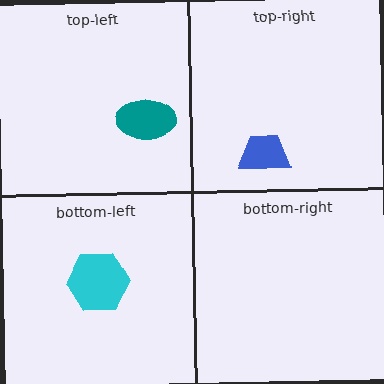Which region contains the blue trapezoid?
The top-right region.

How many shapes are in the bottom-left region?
1.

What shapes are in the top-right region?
The blue trapezoid.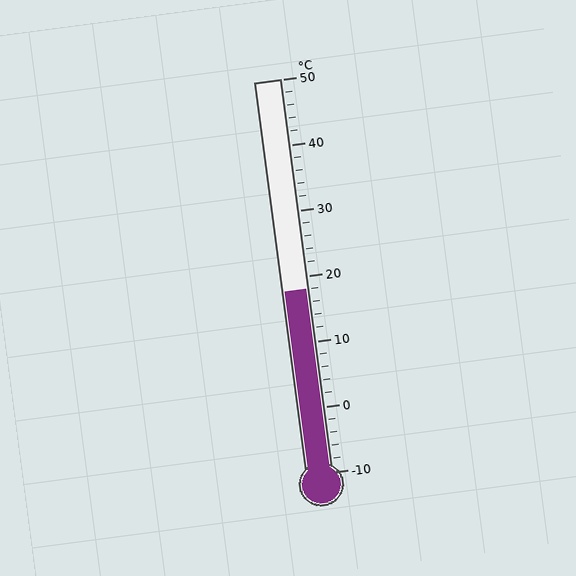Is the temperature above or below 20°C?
The temperature is below 20°C.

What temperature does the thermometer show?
The thermometer shows approximately 18°C.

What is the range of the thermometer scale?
The thermometer scale ranges from -10°C to 50°C.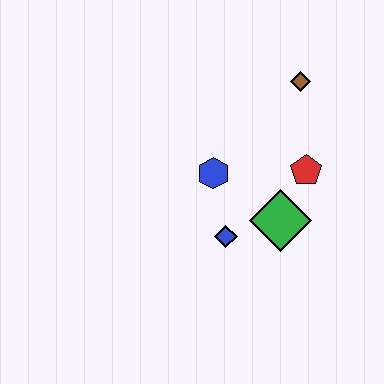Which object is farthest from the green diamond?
The brown diamond is farthest from the green diamond.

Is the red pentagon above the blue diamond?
Yes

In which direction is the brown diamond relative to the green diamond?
The brown diamond is above the green diamond.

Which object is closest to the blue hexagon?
The blue diamond is closest to the blue hexagon.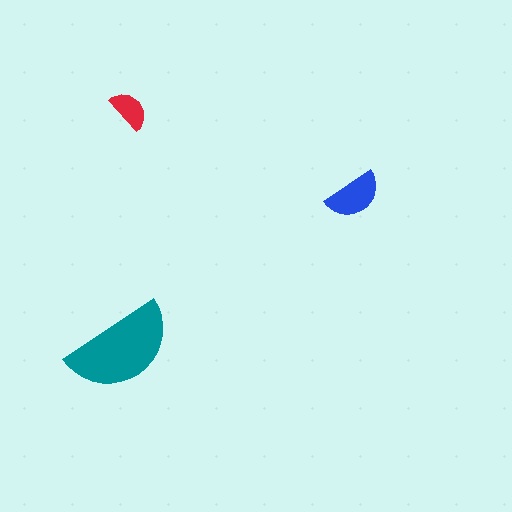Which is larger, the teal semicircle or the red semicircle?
The teal one.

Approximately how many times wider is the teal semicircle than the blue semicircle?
About 2 times wider.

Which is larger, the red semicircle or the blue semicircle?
The blue one.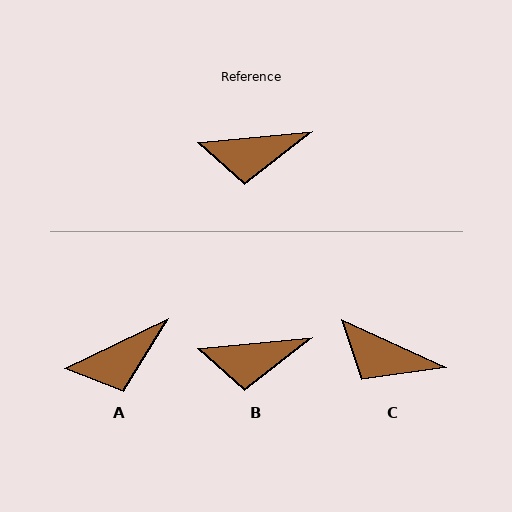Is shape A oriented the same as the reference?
No, it is off by about 20 degrees.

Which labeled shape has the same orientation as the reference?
B.